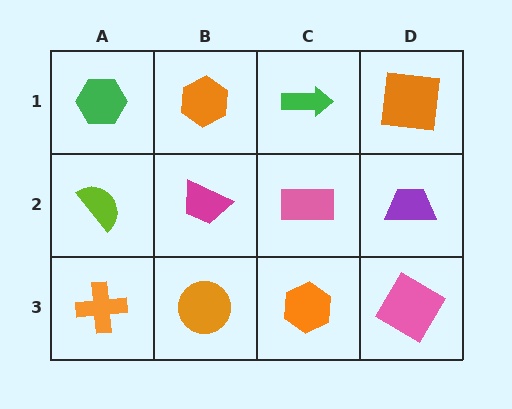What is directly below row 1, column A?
A lime semicircle.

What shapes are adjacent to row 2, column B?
An orange hexagon (row 1, column B), an orange circle (row 3, column B), a lime semicircle (row 2, column A), a pink rectangle (row 2, column C).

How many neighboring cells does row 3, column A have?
2.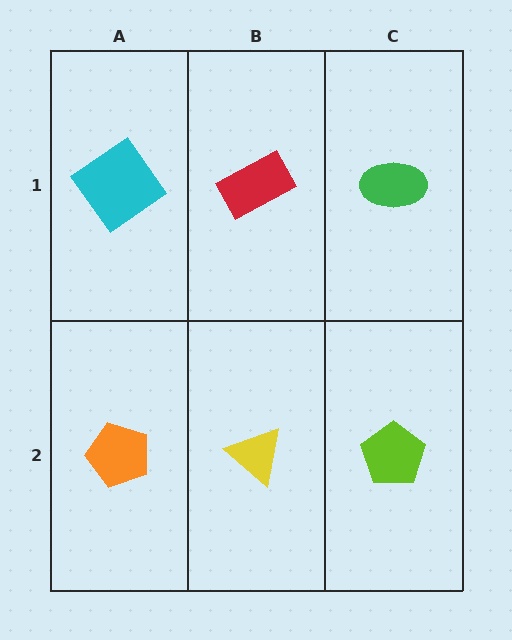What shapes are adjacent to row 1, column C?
A lime pentagon (row 2, column C), a red rectangle (row 1, column B).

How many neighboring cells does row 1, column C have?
2.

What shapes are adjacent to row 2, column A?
A cyan diamond (row 1, column A), a yellow triangle (row 2, column B).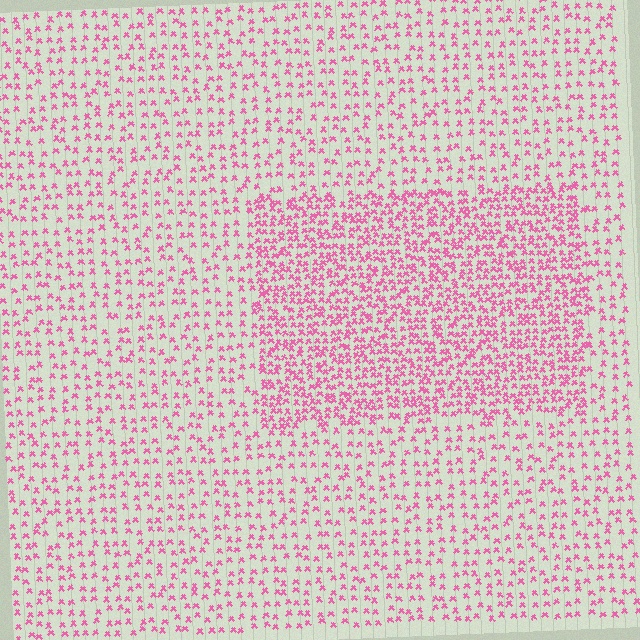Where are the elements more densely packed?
The elements are more densely packed inside the rectangle boundary.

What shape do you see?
I see a rectangle.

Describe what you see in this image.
The image contains small pink elements arranged at two different densities. A rectangle-shaped region is visible where the elements are more densely packed than the surrounding area.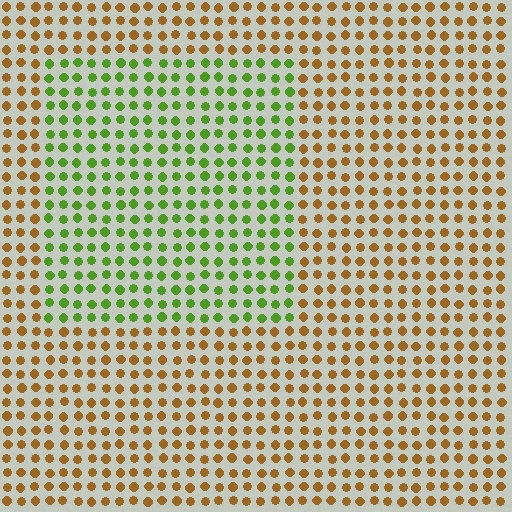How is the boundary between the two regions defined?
The boundary is defined purely by a slight shift in hue (about 65 degrees). Spacing, size, and orientation are identical on both sides.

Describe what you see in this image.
The image is filled with small brown elements in a uniform arrangement. A rectangle-shaped region is visible where the elements are tinted to a slightly different hue, forming a subtle color boundary.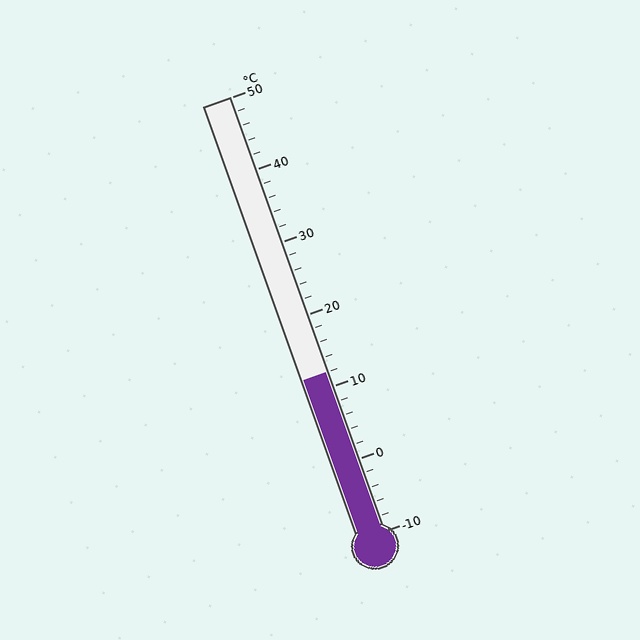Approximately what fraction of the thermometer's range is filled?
The thermometer is filled to approximately 35% of its range.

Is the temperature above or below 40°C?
The temperature is below 40°C.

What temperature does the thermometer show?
The thermometer shows approximately 12°C.